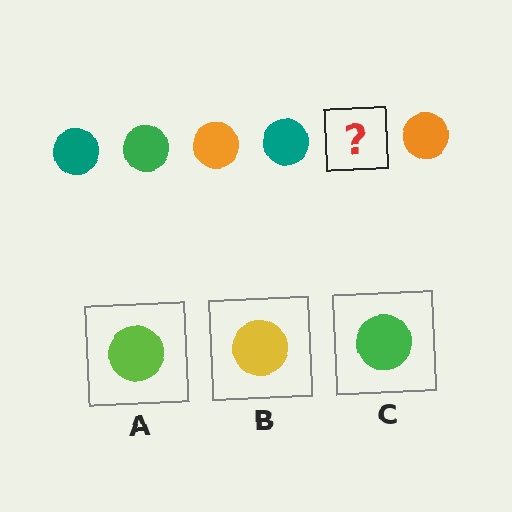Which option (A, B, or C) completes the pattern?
C.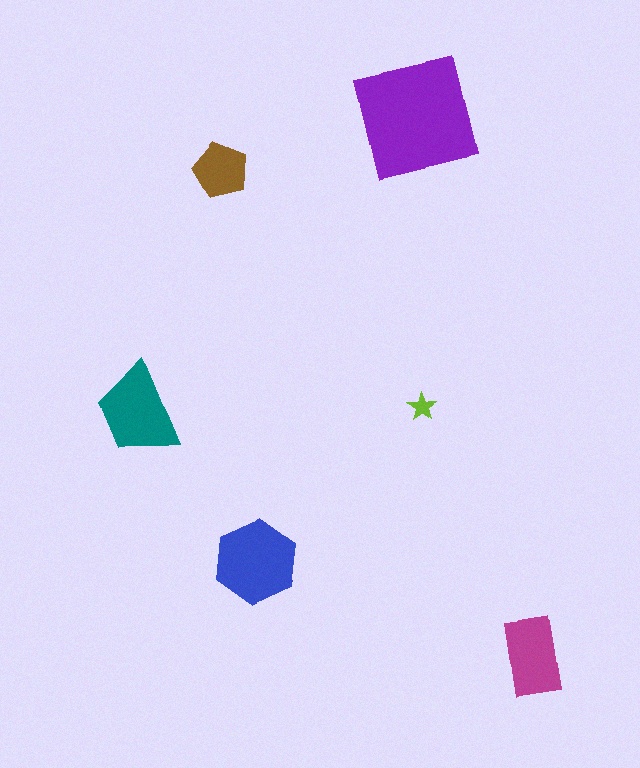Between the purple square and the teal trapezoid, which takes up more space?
The purple square.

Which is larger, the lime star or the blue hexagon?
The blue hexagon.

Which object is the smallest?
The lime star.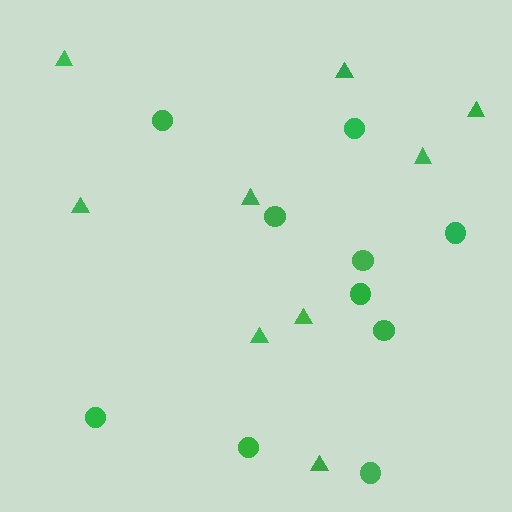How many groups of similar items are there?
There are 2 groups: one group of triangles (9) and one group of circles (10).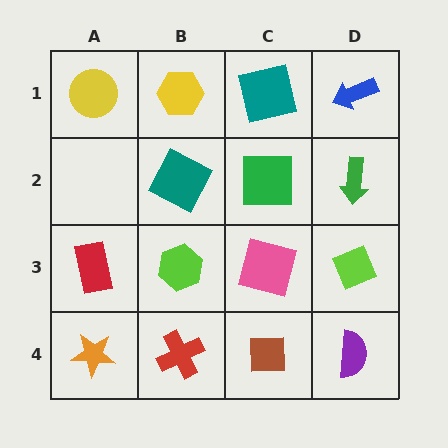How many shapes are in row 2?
3 shapes.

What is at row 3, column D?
A lime diamond.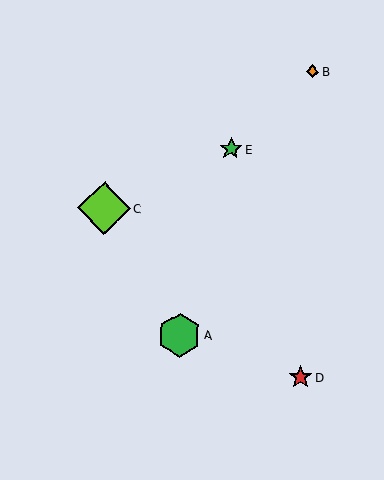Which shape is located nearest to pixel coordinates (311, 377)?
The red star (labeled D) at (301, 377) is nearest to that location.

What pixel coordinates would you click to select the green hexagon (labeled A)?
Click at (179, 335) to select the green hexagon A.